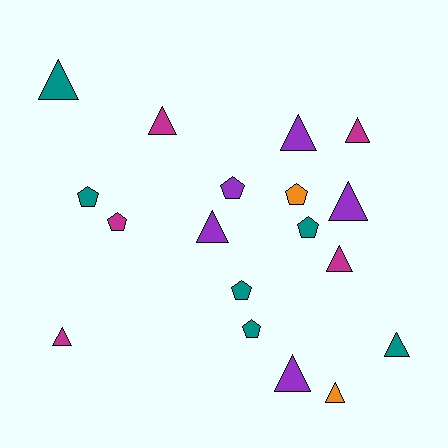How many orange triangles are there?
There is 1 orange triangle.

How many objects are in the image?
There are 18 objects.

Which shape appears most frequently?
Triangle, with 11 objects.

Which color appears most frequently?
Teal, with 6 objects.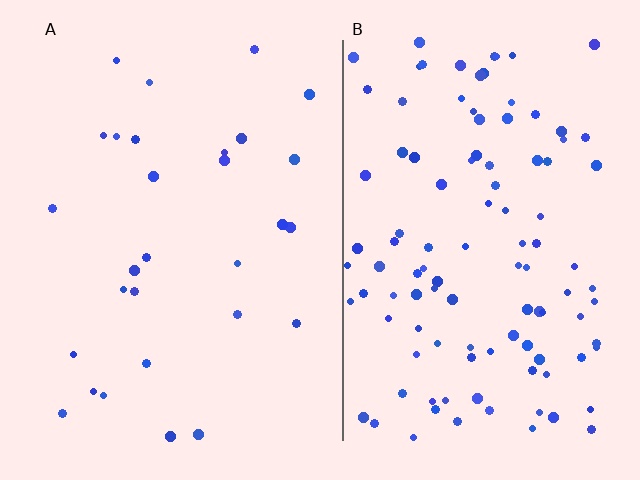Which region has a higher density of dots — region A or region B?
B (the right).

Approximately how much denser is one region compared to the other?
Approximately 3.8× — region B over region A.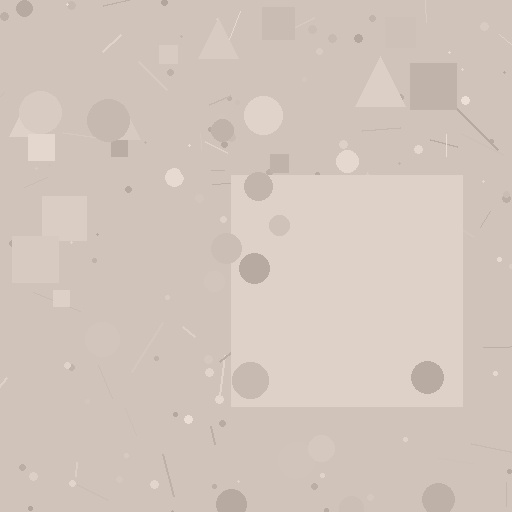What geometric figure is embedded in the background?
A square is embedded in the background.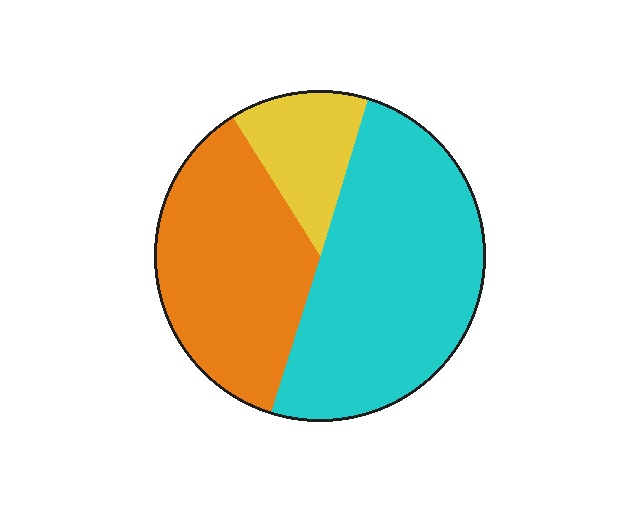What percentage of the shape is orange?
Orange takes up about three eighths (3/8) of the shape.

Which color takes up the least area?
Yellow, at roughly 15%.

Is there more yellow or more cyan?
Cyan.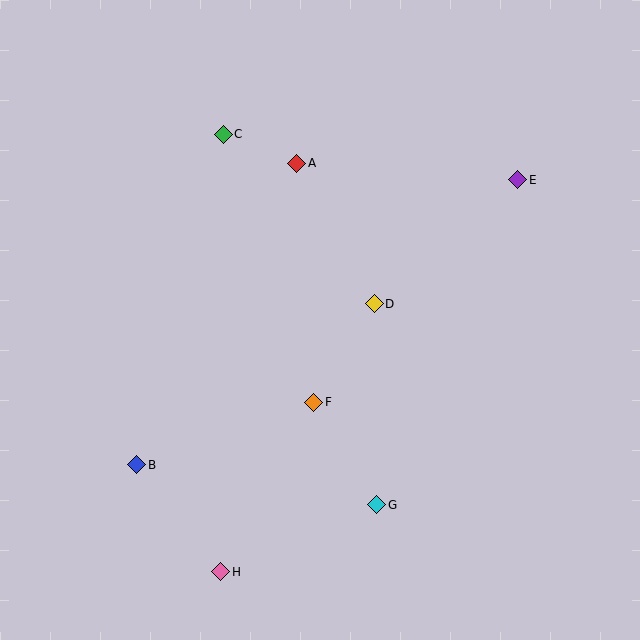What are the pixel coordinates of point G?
Point G is at (377, 505).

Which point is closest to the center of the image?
Point D at (374, 304) is closest to the center.